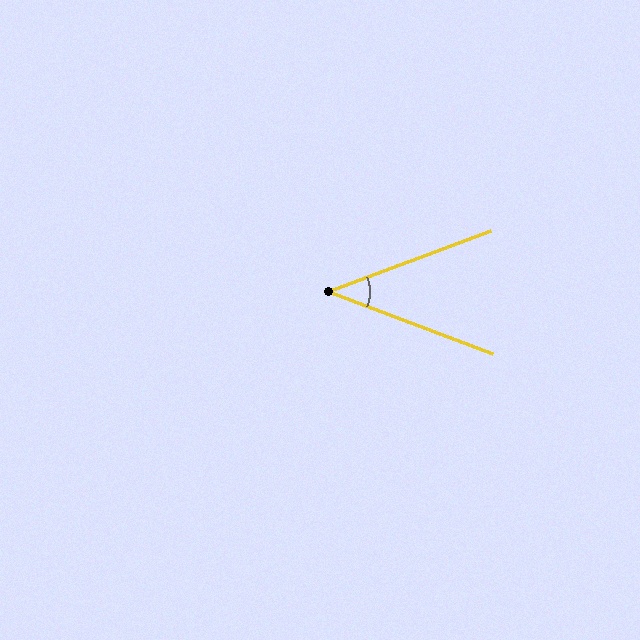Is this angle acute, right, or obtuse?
It is acute.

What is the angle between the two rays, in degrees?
Approximately 41 degrees.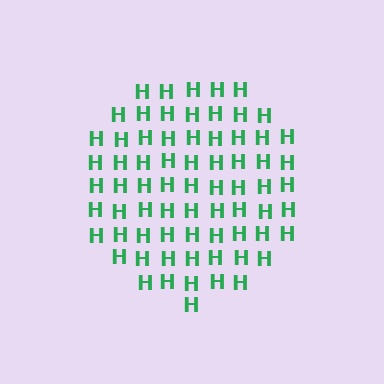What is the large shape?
The large shape is a circle.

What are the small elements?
The small elements are letter H's.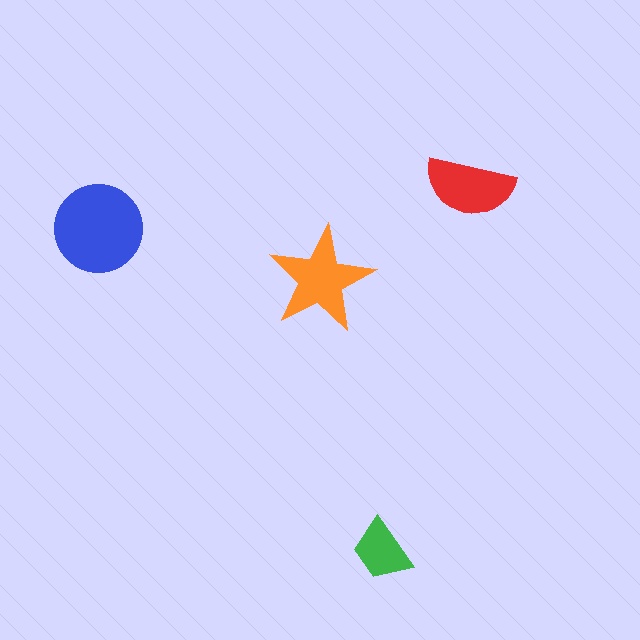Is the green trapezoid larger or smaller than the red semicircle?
Smaller.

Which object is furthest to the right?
The red semicircle is rightmost.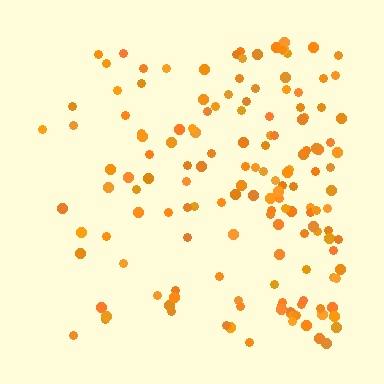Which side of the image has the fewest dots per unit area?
The left.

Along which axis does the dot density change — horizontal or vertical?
Horizontal.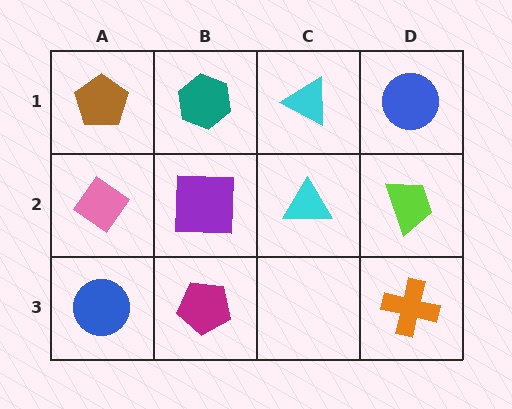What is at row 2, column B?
A purple square.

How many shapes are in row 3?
3 shapes.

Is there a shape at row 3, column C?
No, that cell is empty.